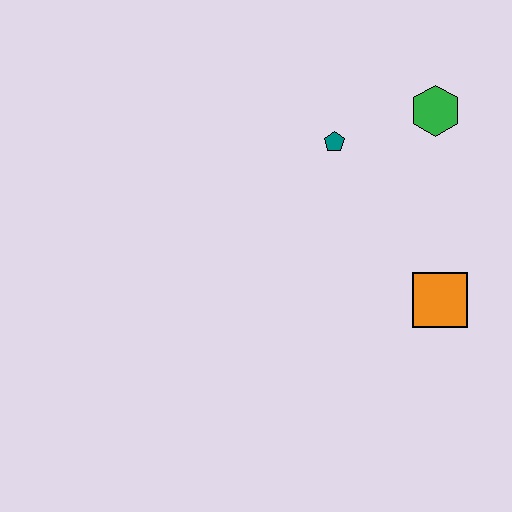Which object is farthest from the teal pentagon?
The orange square is farthest from the teal pentagon.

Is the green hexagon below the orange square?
No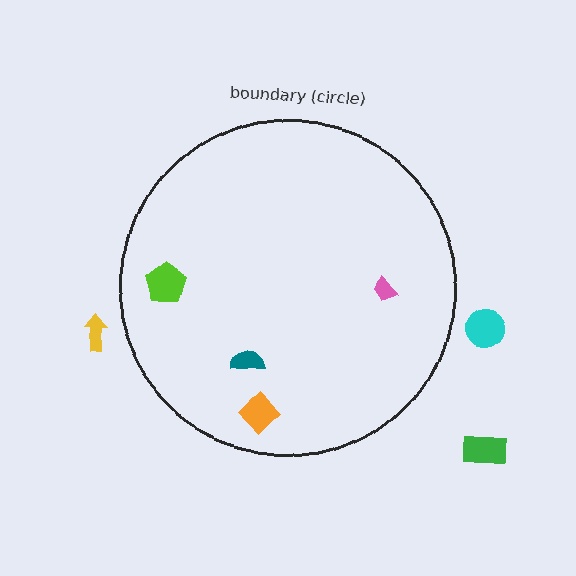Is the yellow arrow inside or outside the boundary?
Outside.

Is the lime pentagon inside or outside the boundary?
Inside.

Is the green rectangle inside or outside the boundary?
Outside.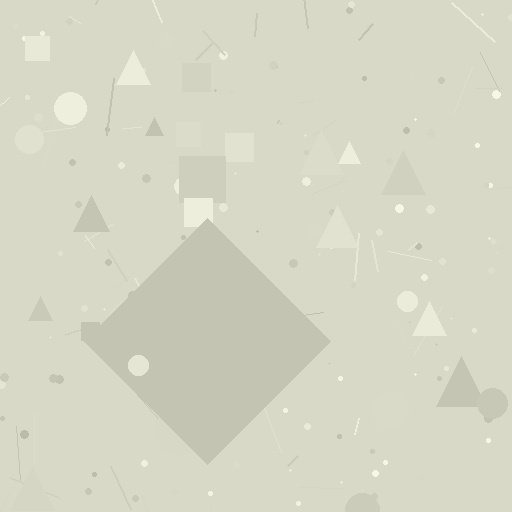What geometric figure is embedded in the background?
A diamond is embedded in the background.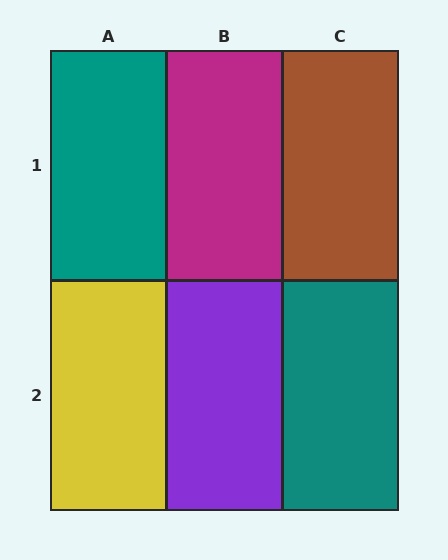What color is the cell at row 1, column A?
Teal.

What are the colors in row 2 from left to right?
Yellow, purple, teal.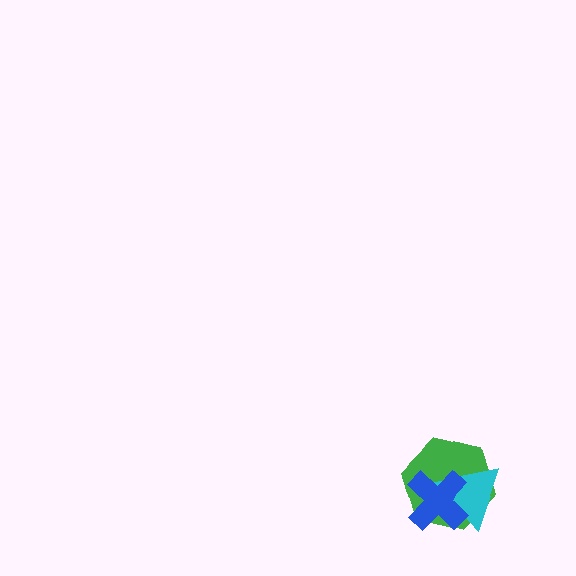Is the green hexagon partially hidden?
Yes, it is partially covered by another shape.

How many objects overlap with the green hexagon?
2 objects overlap with the green hexagon.